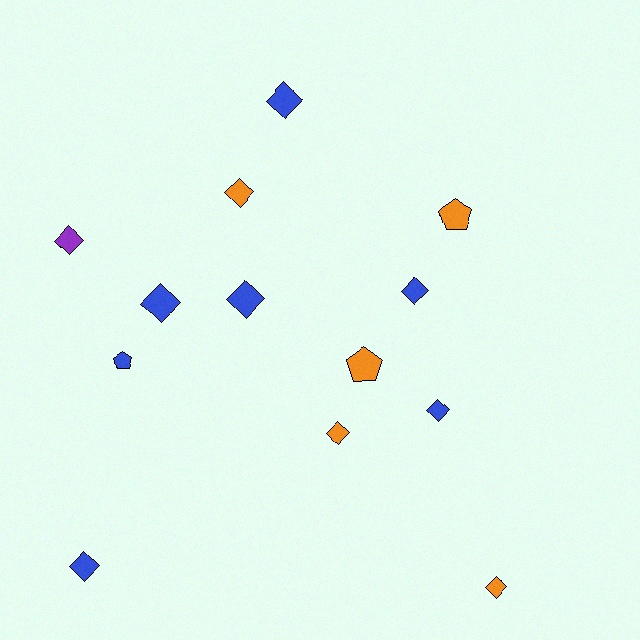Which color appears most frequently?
Blue, with 7 objects.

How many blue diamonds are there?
There are 6 blue diamonds.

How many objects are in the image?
There are 13 objects.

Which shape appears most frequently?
Diamond, with 10 objects.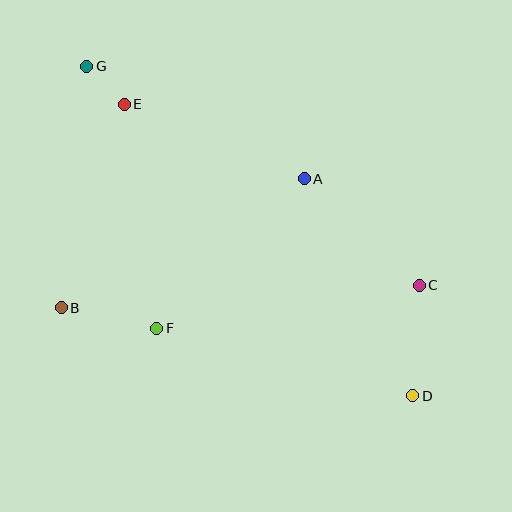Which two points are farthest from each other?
Points D and G are farthest from each other.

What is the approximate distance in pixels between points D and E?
The distance between D and E is approximately 410 pixels.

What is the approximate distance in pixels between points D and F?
The distance between D and F is approximately 265 pixels.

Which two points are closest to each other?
Points E and G are closest to each other.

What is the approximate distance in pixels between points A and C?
The distance between A and C is approximately 157 pixels.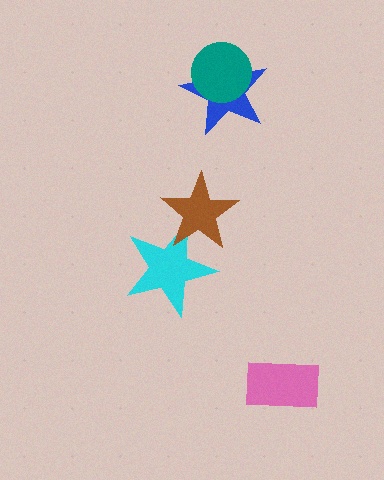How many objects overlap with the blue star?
1 object overlaps with the blue star.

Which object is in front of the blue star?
The teal circle is in front of the blue star.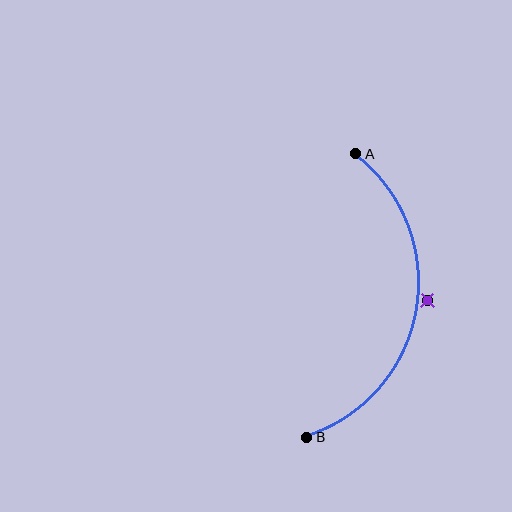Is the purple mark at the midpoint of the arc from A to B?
No — the purple mark does not lie on the arc at all. It sits slightly outside the curve.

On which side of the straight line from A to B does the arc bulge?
The arc bulges to the right of the straight line connecting A and B.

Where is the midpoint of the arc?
The arc midpoint is the point on the curve farthest from the straight line joining A and B. It sits to the right of that line.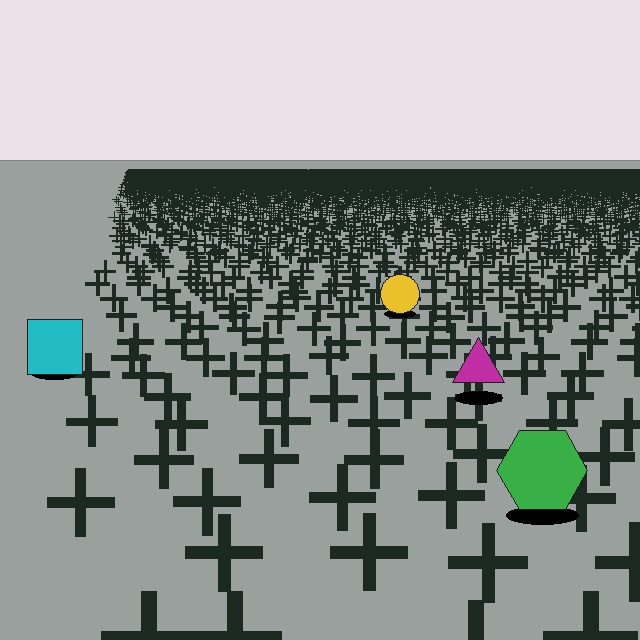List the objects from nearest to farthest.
From nearest to farthest: the green hexagon, the magenta triangle, the cyan square, the yellow circle.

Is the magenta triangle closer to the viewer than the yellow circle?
Yes. The magenta triangle is closer — you can tell from the texture gradient: the ground texture is coarser near it.